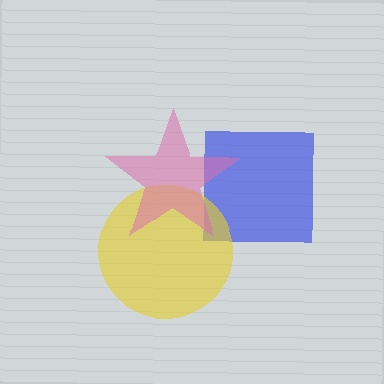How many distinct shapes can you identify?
There are 3 distinct shapes: a blue square, a yellow circle, a pink star.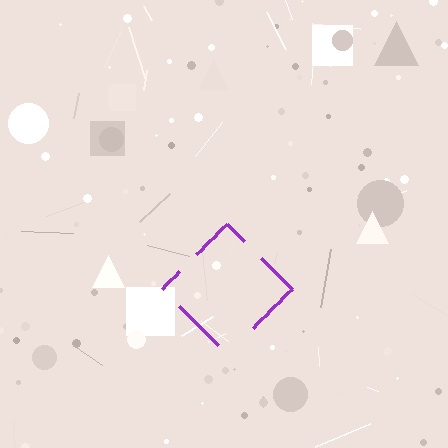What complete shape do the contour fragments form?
The contour fragments form a diamond.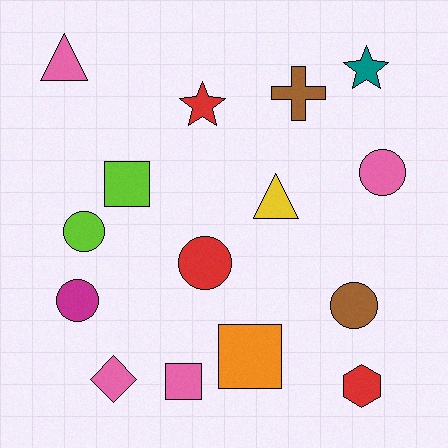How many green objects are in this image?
There are no green objects.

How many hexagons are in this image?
There is 1 hexagon.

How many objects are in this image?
There are 15 objects.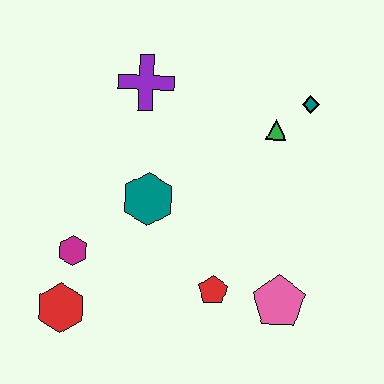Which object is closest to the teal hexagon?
The magenta hexagon is closest to the teal hexagon.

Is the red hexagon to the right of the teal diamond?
No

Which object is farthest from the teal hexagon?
The teal diamond is farthest from the teal hexagon.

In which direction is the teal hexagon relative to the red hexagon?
The teal hexagon is above the red hexagon.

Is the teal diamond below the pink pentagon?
No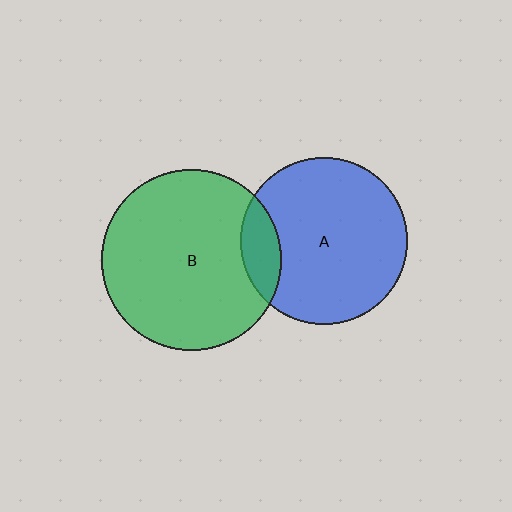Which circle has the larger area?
Circle B (green).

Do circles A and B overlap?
Yes.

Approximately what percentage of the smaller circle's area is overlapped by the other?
Approximately 15%.